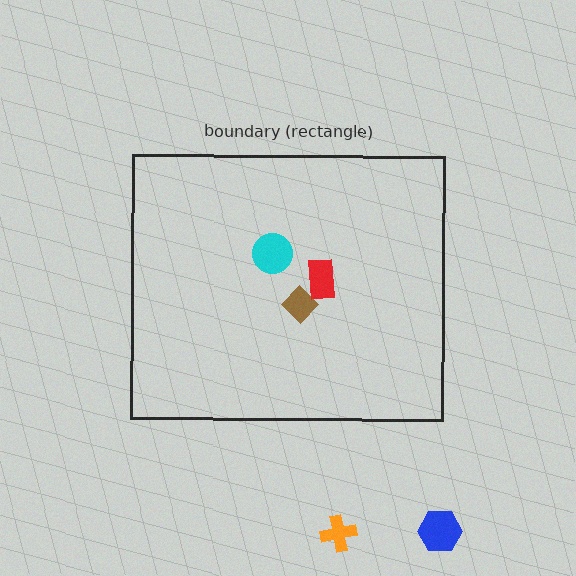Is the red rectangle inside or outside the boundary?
Inside.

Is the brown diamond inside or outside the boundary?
Inside.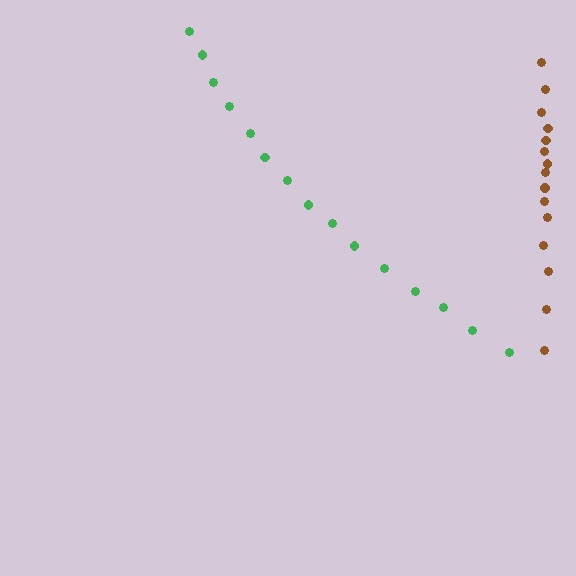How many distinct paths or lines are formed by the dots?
There are 2 distinct paths.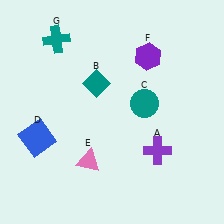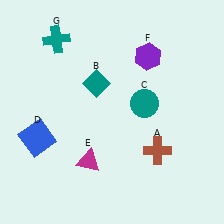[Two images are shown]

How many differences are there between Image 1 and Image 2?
There are 2 differences between the two images.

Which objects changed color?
A changed from purple to brown. E changed from pink to magenta.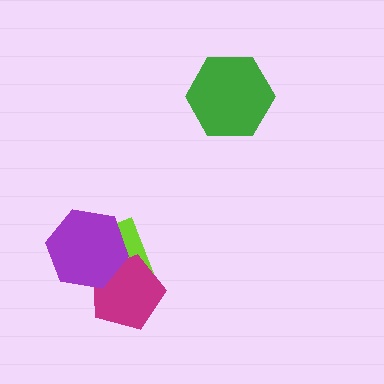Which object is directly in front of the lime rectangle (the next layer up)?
The magenta pentagon is directly in front of the lime rectangle.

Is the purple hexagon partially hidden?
No, no other shape covers it.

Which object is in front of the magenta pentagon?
The purple hexagon is in front of the magenta pentagon.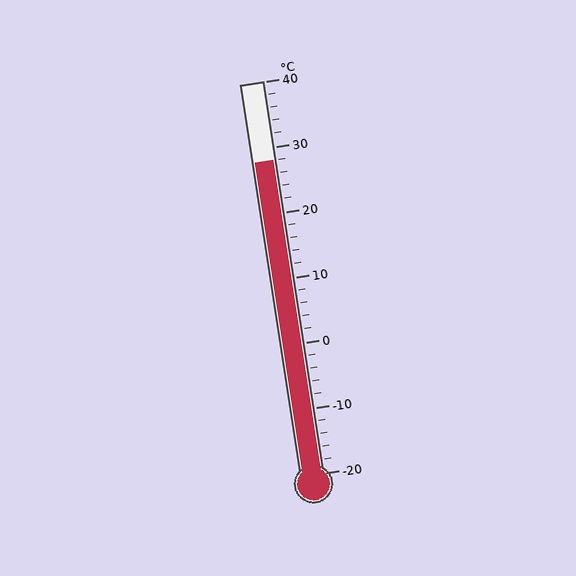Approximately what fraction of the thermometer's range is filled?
The thermometer is filled to approximately 80% of its range.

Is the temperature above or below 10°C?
The temperature is above 10°C.